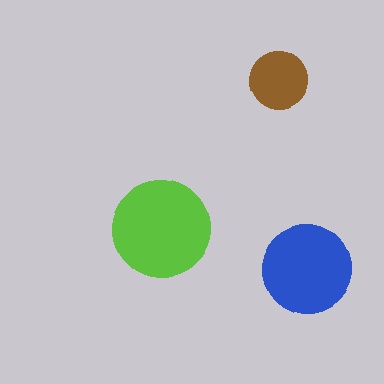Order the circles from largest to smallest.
the lime one, the blue one, the brown one.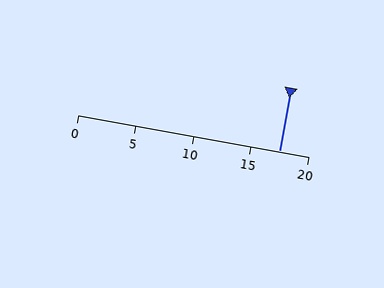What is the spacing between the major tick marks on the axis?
The major ticks are spaced 5 apart.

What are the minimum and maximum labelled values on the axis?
The axis runs from 0 to 20.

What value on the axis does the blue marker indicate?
The marker indicates approximately 17.5.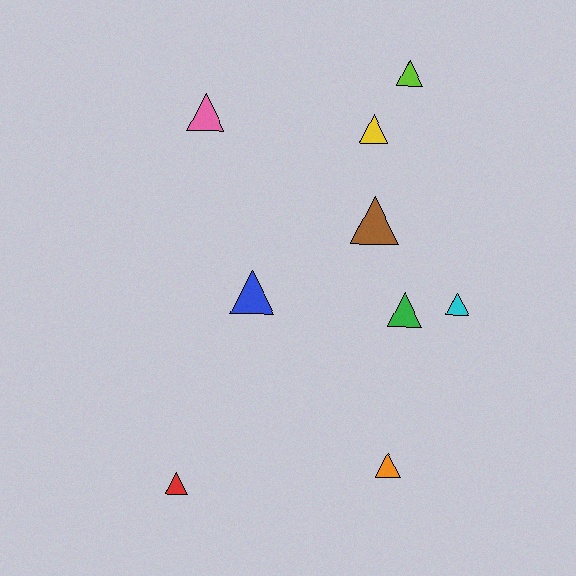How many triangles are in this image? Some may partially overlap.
There are 9 triangles.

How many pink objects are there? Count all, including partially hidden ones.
There is 1 pink object.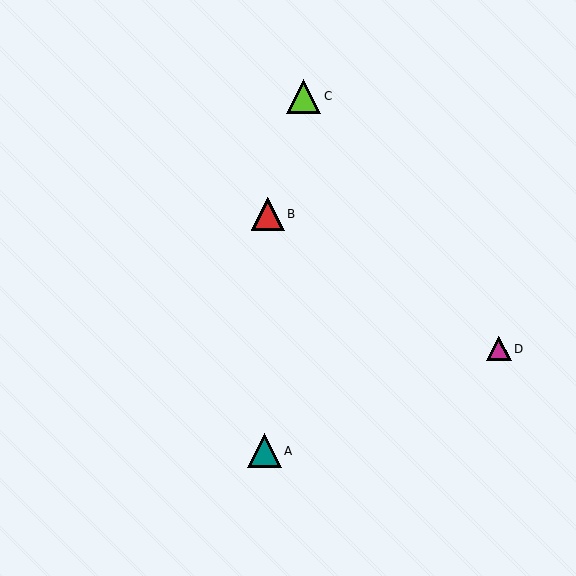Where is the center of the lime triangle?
The center of the lime triangle is at (304, 96).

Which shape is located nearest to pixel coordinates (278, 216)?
The red triangle (labeled B) at (268, 214) is nearest to that location.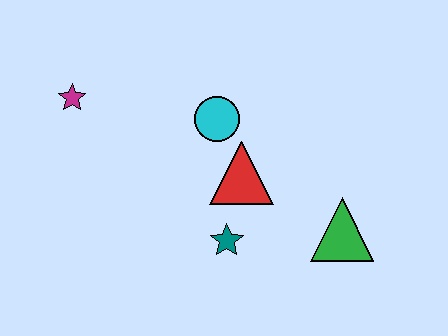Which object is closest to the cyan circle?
The red triangle is closest to the cyan circle.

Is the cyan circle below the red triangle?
No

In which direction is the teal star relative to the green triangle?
The teal star is to the left of the green triangle.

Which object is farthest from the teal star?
The magenta star is farthest from the teal star.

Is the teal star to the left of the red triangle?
Yes